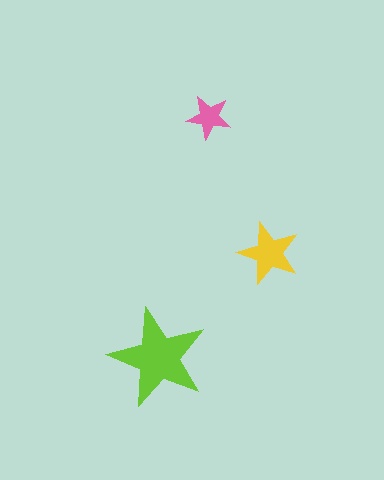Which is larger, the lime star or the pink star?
The lime one.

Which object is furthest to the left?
The lime star is leftmost.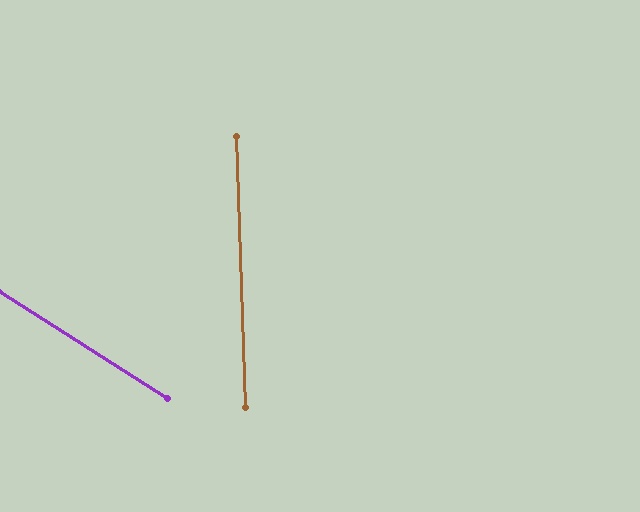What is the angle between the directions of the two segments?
Approximately 56 degrees.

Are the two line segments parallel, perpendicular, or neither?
Neither parallel nor perpendicular — they differ by about 56°.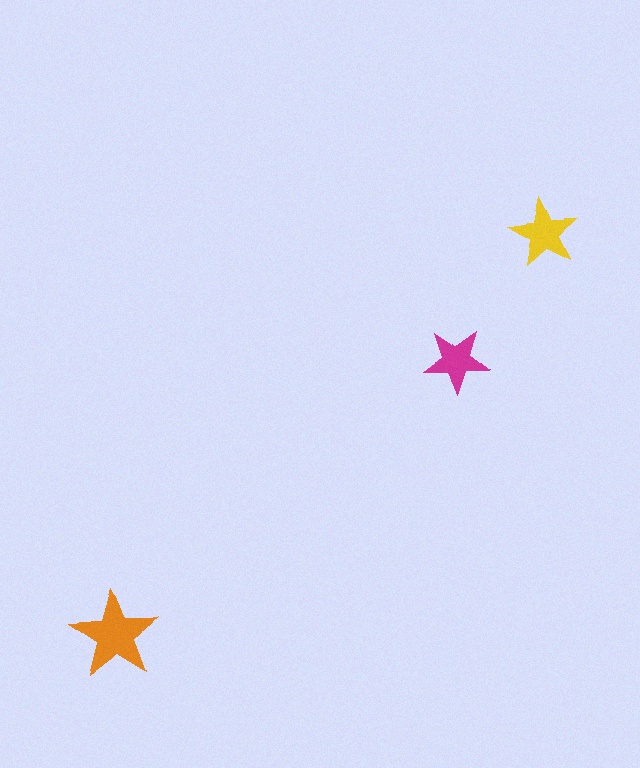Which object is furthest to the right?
The yellow star is rightmost.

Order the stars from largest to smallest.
the orange one, the yellow one, the magenta one.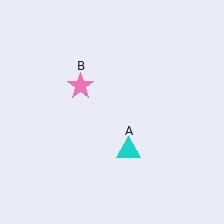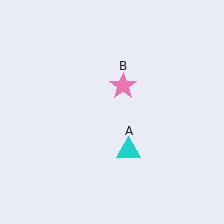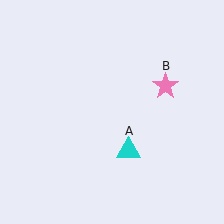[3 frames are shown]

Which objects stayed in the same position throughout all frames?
Cyan triangle (object A) remained stationary.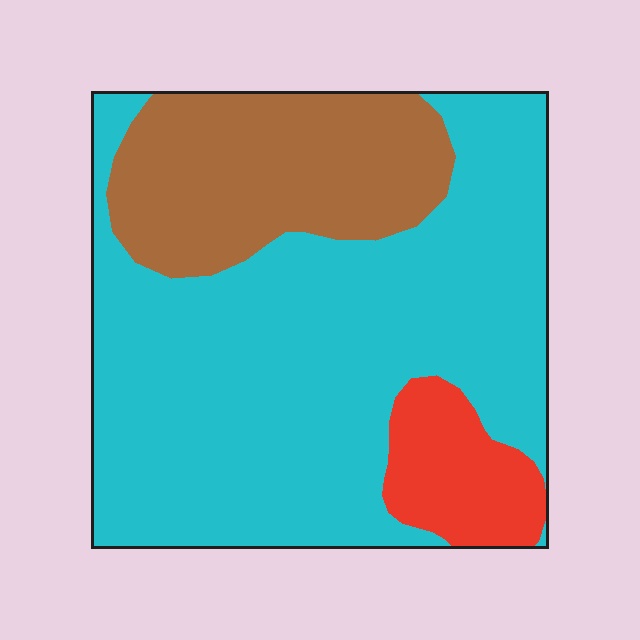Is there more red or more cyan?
Cyan.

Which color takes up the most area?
Cyan, at roughly 65%.